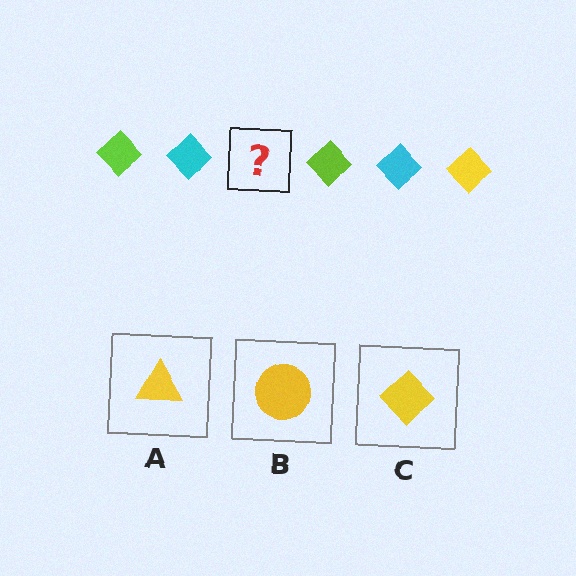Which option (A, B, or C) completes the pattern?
C.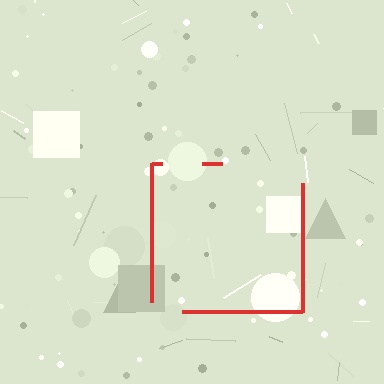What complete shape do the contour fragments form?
The contour fragments form a square.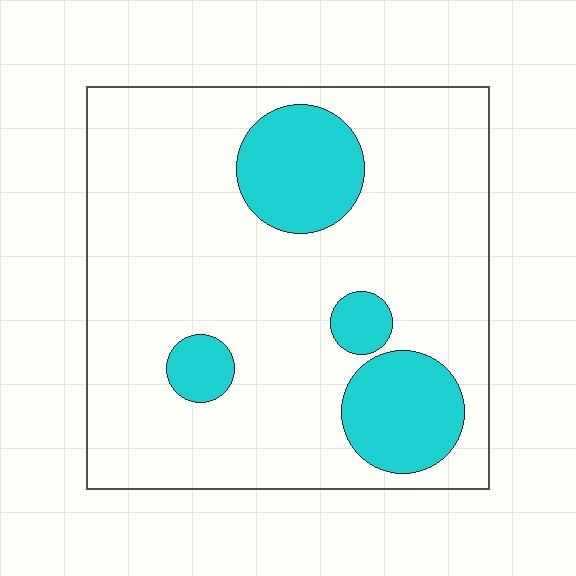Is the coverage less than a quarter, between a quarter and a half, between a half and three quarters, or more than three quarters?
Less than a quarter.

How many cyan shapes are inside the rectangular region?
4.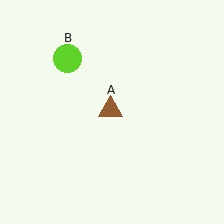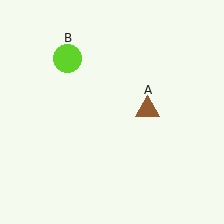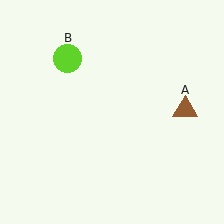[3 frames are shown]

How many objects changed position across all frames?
1 object changed position: brown triangle (object A).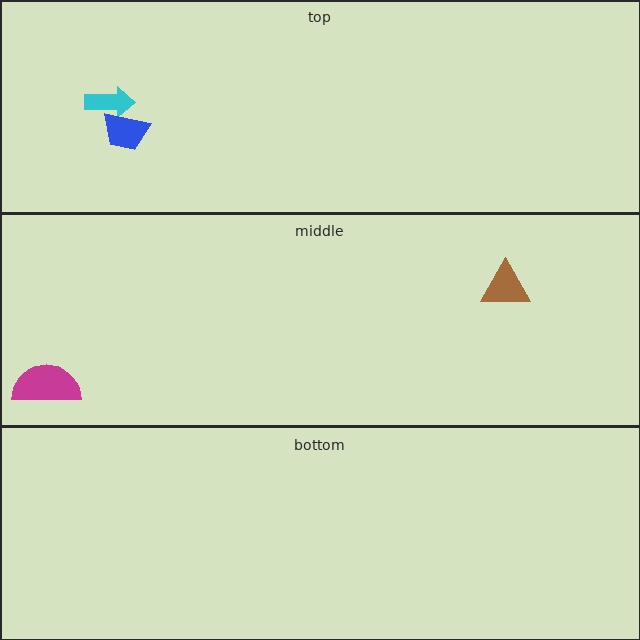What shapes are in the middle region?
The magenta semicircle, the brown triangle.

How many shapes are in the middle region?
2.